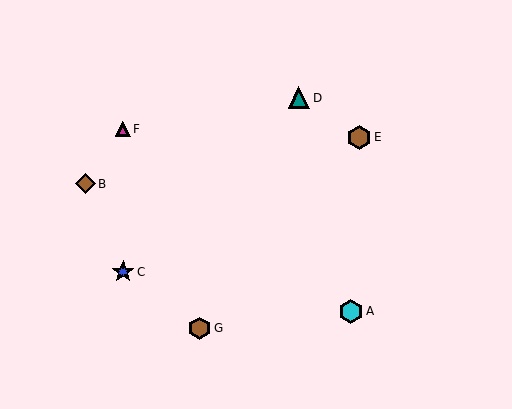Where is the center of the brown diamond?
The center of the brown diamond is at (85, 184).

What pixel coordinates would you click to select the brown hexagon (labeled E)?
Click at (359, 137) to select the brown hexagon E.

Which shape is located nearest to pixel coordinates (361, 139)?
The brown hexagon (labeled E) at (359, 137) is nearest to that location.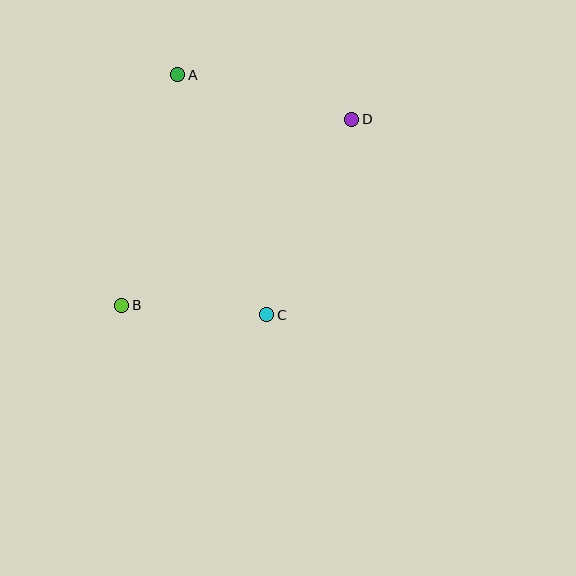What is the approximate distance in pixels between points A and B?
The distance between A and B is approximately 237 pixels.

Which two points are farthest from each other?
Points B and D are farthest from each other.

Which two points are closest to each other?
Points B and C are closest to each other.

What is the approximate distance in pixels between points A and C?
The distance between A and C is approximately 256 pixels.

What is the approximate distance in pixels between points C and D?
The distance between C and D is approximately 213 pixels.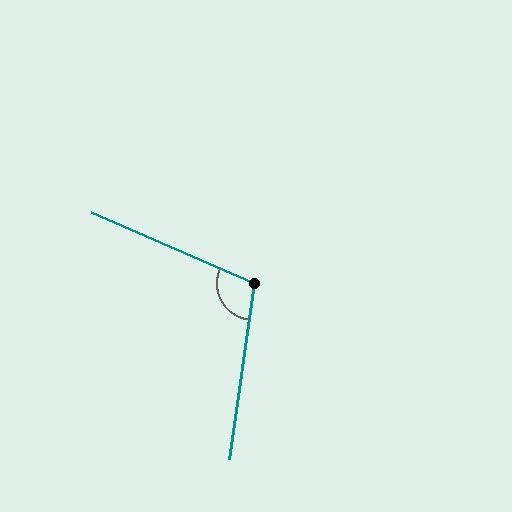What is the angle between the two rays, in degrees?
Approximately 106 degrees.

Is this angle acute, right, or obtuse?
It is obtuse.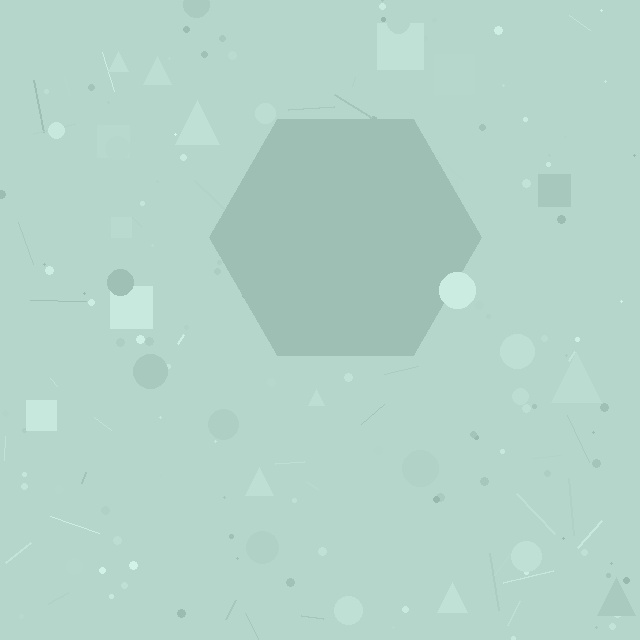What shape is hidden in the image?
A hexagon is hidden in the image.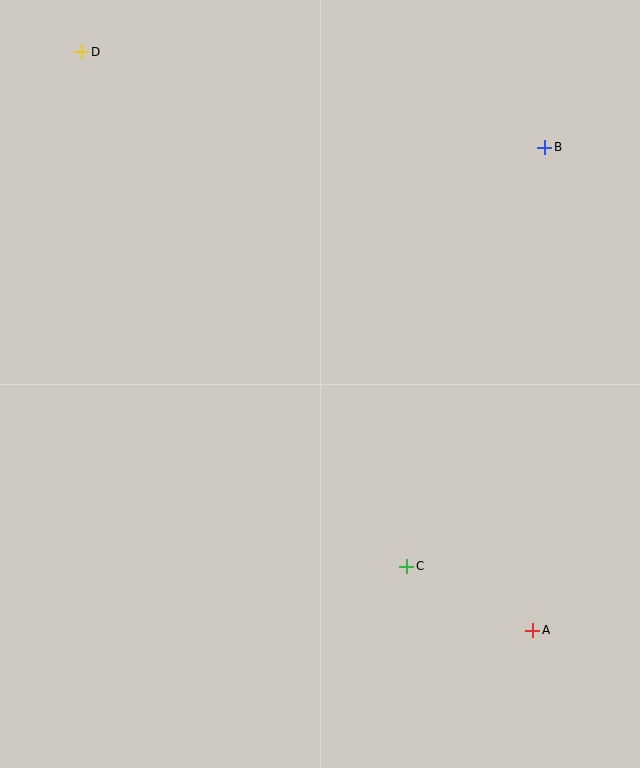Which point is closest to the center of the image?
Point C at (407, 566) is closest to the center.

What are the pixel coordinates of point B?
Point B is at (545, 147).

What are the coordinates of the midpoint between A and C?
The midpoint between A and C is at (470, 598).